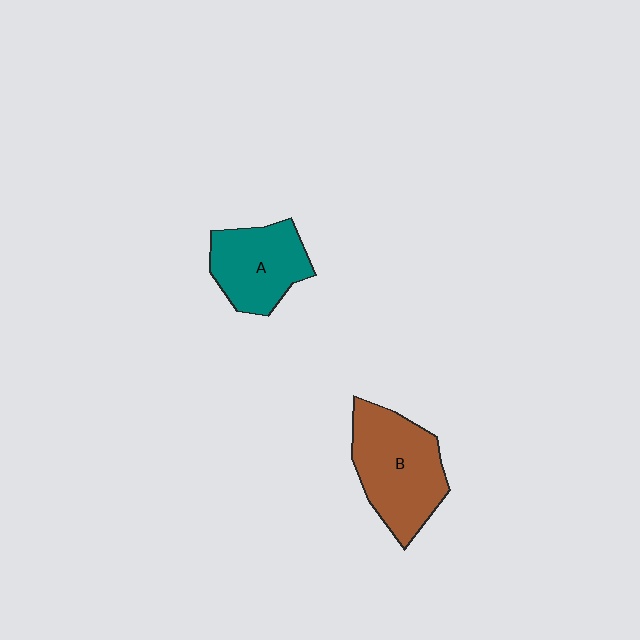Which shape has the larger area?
Shape B (brown).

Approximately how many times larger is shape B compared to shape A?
Approximately 1.3 times.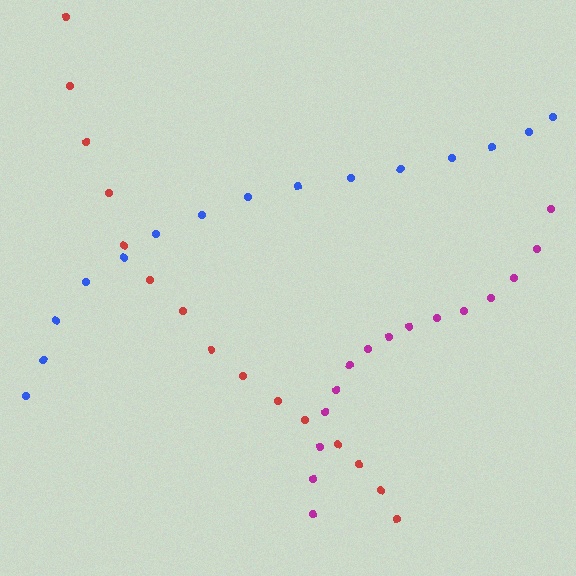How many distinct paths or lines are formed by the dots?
There are 3 distinct paths.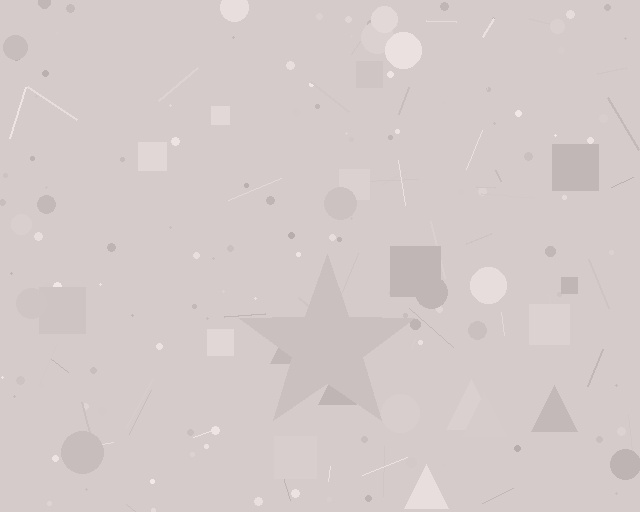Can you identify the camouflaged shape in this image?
The camouflaged shape is a star.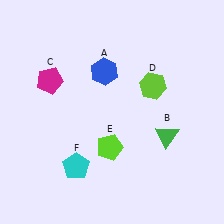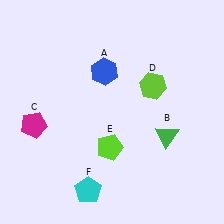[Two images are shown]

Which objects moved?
The objects that moved are: the magenta pentagon (C), the cyan pentagon (F).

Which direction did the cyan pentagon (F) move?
The cyan pentagon (F) moved down.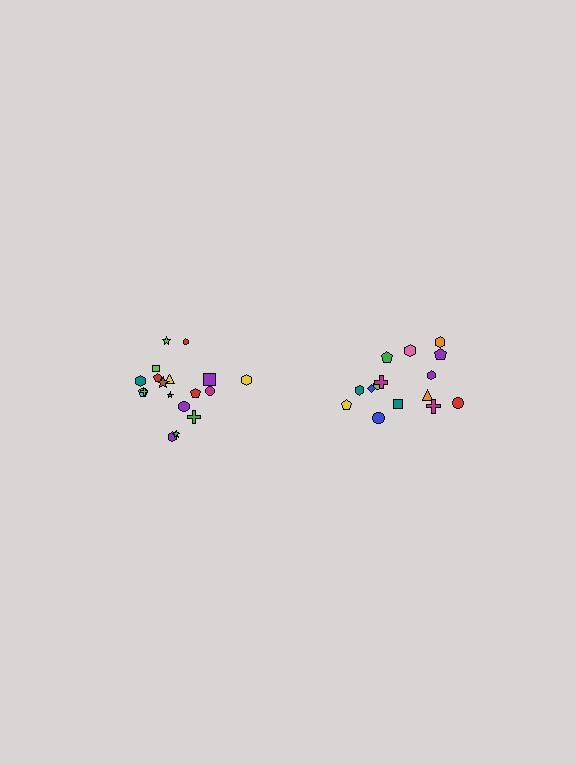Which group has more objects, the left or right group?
The left group.